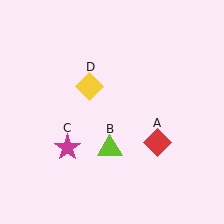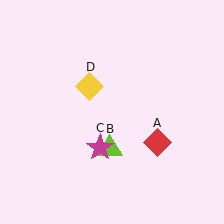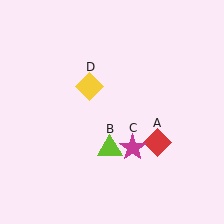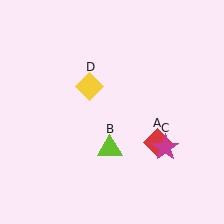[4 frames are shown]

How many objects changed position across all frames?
1 object changed position: magenta star (object C).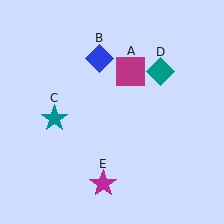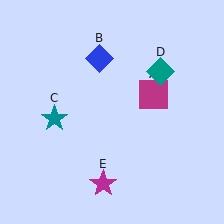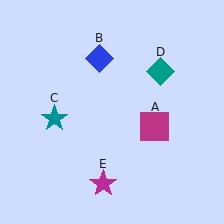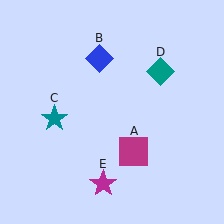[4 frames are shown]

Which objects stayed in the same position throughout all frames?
Blue diamond (object B) and teal star (object C) and teal diamond (object D) and magenta star (object E) remained stationary.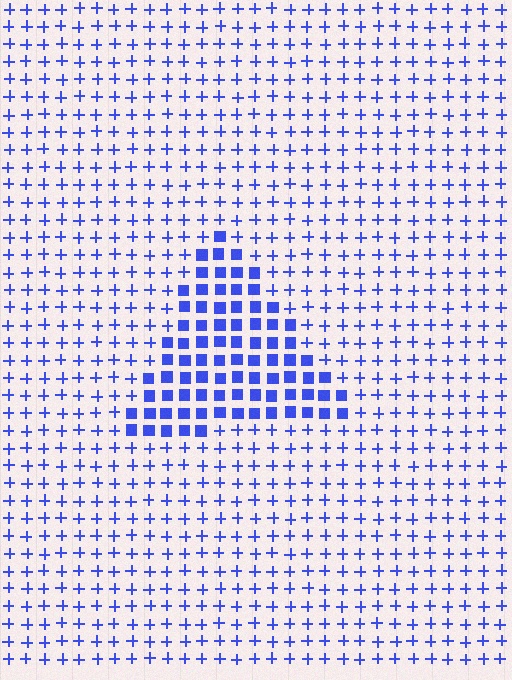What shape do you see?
I see a triangle.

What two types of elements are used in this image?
The image uses squares inside the triangle region and plus signs outside it.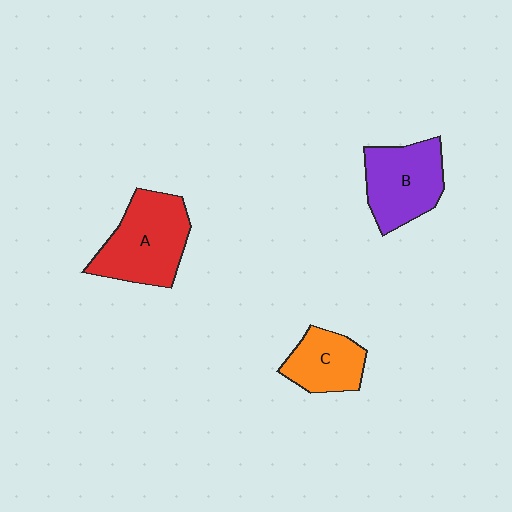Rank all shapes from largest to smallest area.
From largest to smallest: A (red), B (purple), C (orange).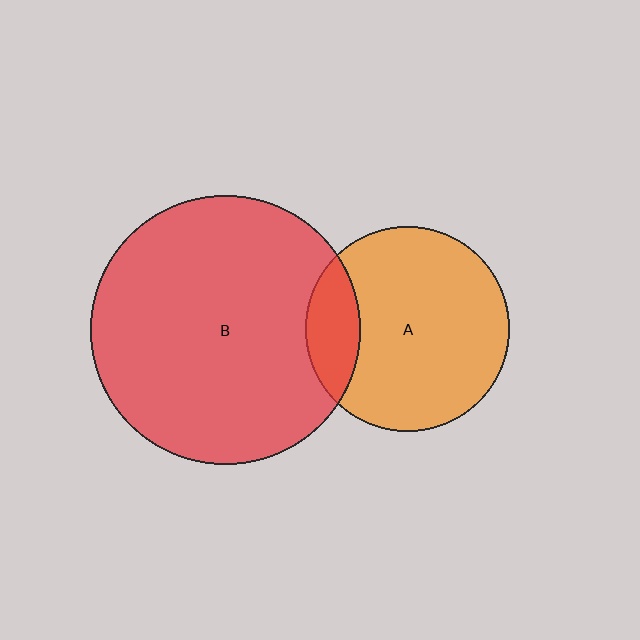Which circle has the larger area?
Circle B (red).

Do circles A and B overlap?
Yes.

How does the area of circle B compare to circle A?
Approximately 1.7 times.